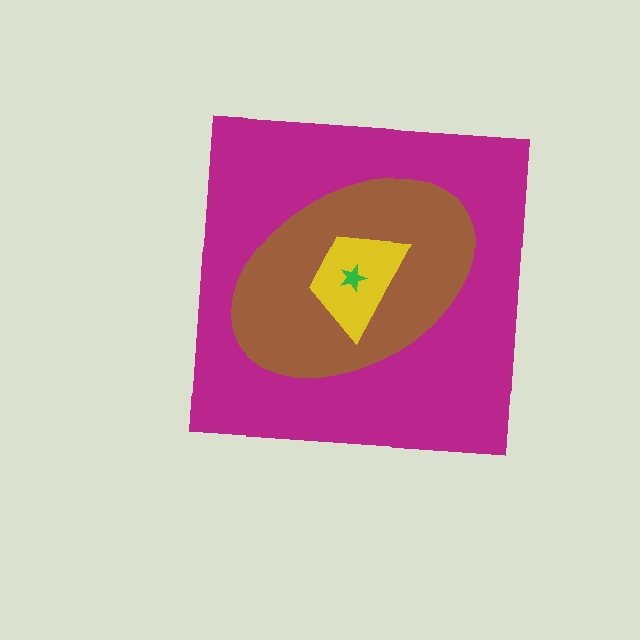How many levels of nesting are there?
4.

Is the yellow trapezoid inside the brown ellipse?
Yes.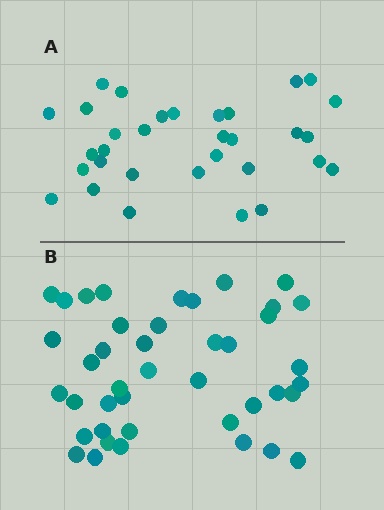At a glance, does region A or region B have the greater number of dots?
Region B (the bottom region) has more dots.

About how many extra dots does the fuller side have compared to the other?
Region B has roughly 10 or so more dots than region A.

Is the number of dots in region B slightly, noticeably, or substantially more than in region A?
Region B has noticeably more, but not dramatically so. The ratio is roughly 1.3 to 1.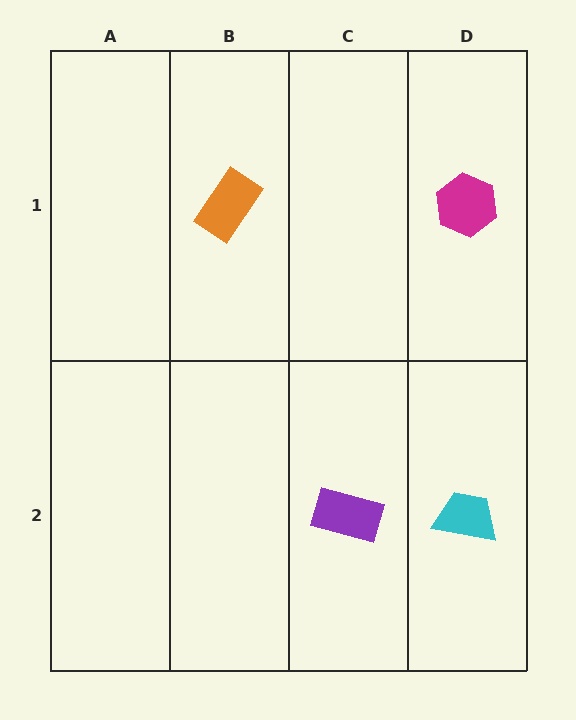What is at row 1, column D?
A magenta hexagon.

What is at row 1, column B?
An orange rectangle.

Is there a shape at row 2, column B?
No, that cell is empty.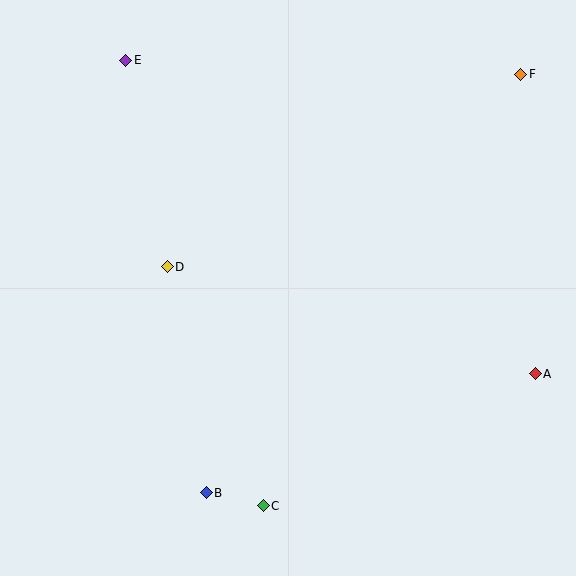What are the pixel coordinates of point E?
Point E is at (126, 60).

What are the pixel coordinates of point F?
Point F is at (521, 74).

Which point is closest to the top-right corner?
Point F is closest to the top-right corner.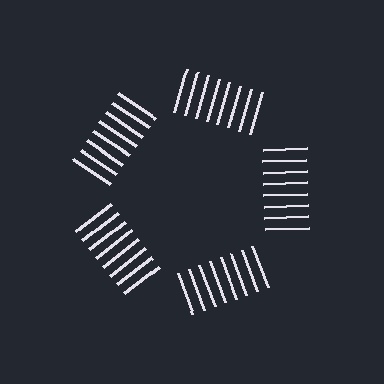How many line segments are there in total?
40 — 8 along each of the 5 edges.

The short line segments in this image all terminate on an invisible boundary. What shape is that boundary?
An illusory pentagon — the line segments terminate on its edges but no continuous stroke is drawn.